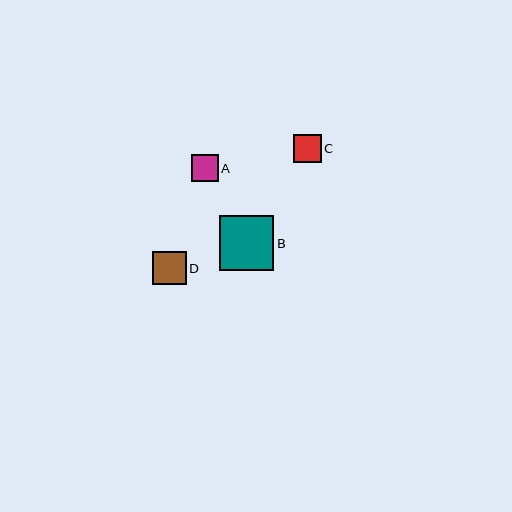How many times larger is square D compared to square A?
Square D is approximately 1.3 times the size of square A.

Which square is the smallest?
Square A is the smallest with a size of approximately 27 pixels.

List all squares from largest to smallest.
From largest to smallest: B, D, C, A.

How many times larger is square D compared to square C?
Square D is approximately 1.2 times the size of square C.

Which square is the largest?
Square B is the largest with a size of approximately 54 pixels.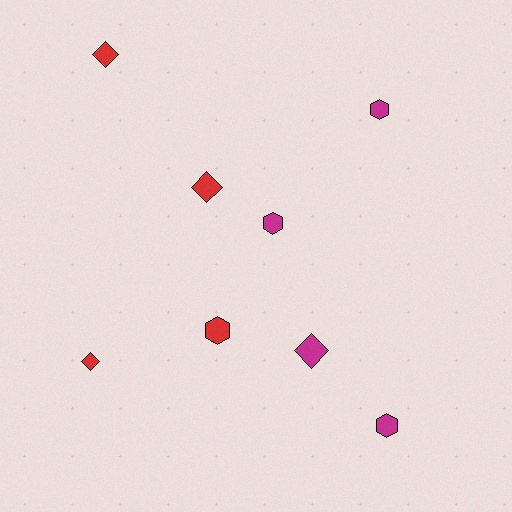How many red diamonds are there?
There are 3 red diamonds.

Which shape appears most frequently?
Hexagon, with 4 objects.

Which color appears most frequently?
Magenta, with 4 objects.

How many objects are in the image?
There are 8 objects.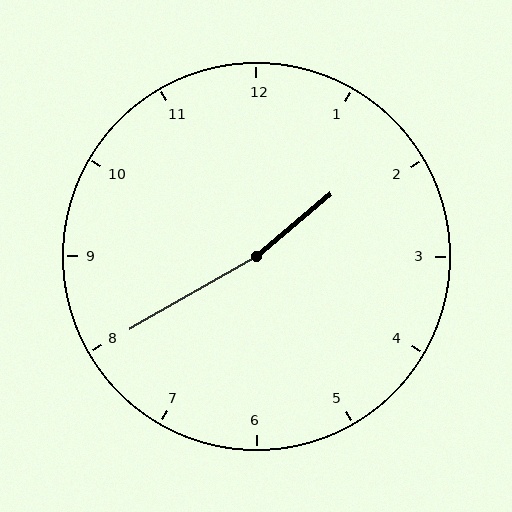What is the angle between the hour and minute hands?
Approximately 170 degrees.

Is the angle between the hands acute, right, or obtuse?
It is obtuse.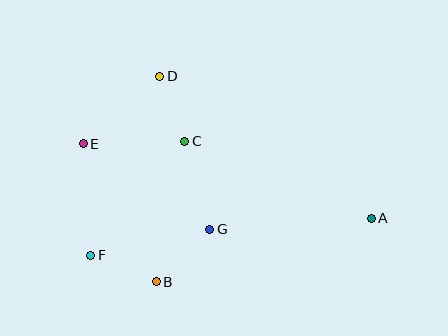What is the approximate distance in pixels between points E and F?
The distance between E and F is approximately 112 pixels.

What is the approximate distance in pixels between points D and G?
The distance between D and G is approximately 161 pixels.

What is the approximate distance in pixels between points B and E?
The distance between B and E is approximately 156 pixels.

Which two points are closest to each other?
Points C and D are closest to each other.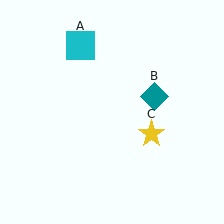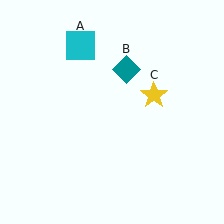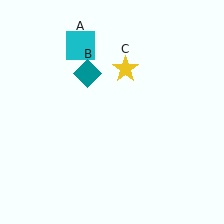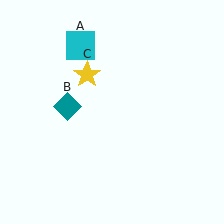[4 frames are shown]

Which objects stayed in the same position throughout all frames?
Cyan square (object A) remained stationary.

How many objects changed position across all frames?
2 objects changed position: teal diamond (object B), yellow star (object C).